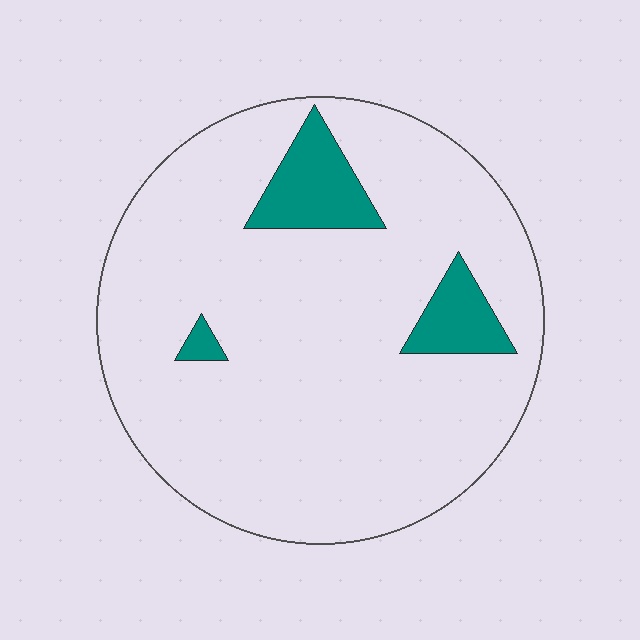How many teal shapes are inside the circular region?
3.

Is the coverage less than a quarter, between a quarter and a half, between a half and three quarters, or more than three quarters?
Less than a quarter.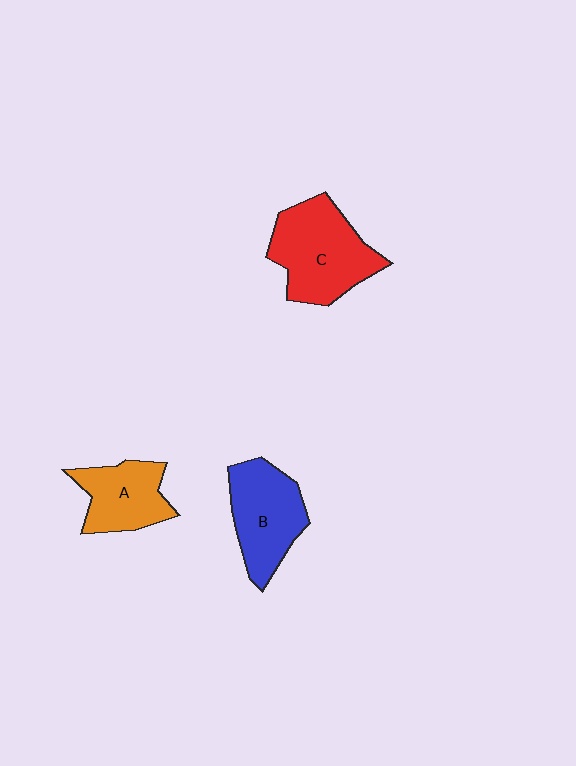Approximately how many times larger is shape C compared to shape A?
Approximately 1.5 times.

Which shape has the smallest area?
Shape A (orange).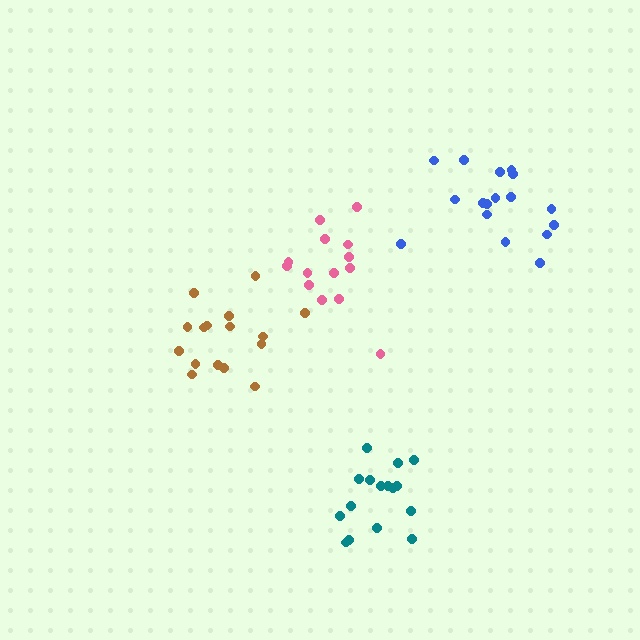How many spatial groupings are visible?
There are 4 spatial groupings.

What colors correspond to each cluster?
The clusters are colored: brown, pink, blue, teal.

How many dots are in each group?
Group 1: 16 dots, Group 2: 14 dots, Group 3: 17 dots, Group 4: 16 dots (63 total).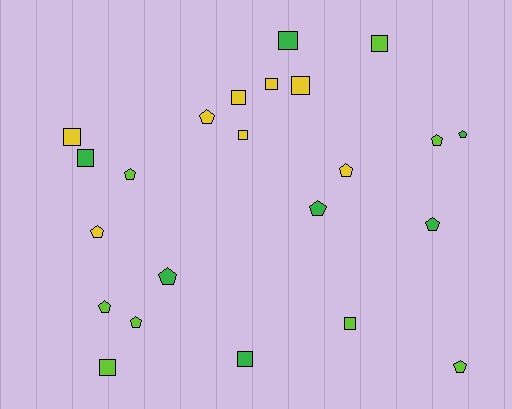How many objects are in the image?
There are 23 objects.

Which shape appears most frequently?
Pentagon, with 12 objects.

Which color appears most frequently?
Yellow, with 8 objects.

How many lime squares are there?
There are 3 lime squares.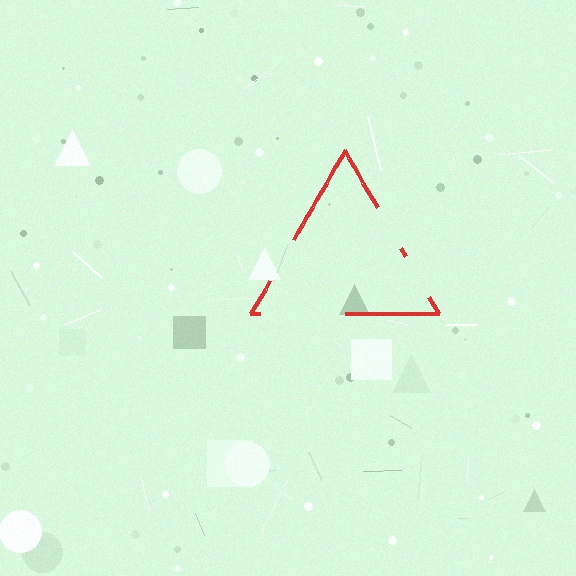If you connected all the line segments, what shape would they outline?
They would outline a triangle.